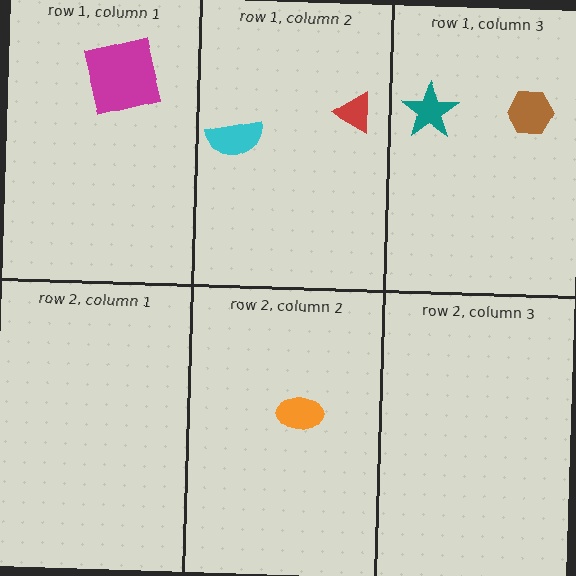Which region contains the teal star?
The row 1, column 3 region.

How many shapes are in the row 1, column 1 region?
1.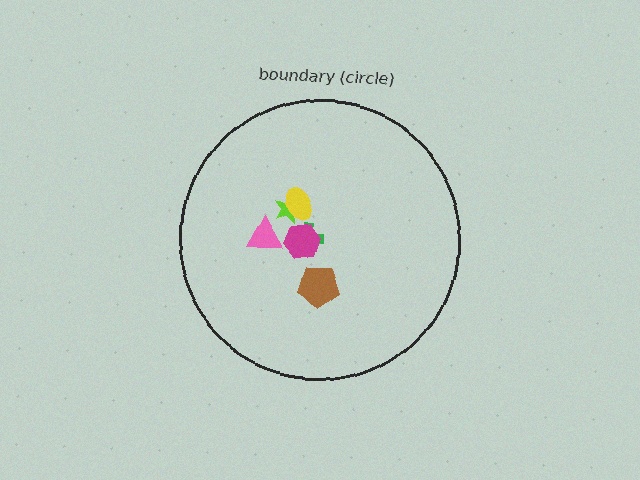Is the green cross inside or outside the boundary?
Inside.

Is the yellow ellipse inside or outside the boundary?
Inside.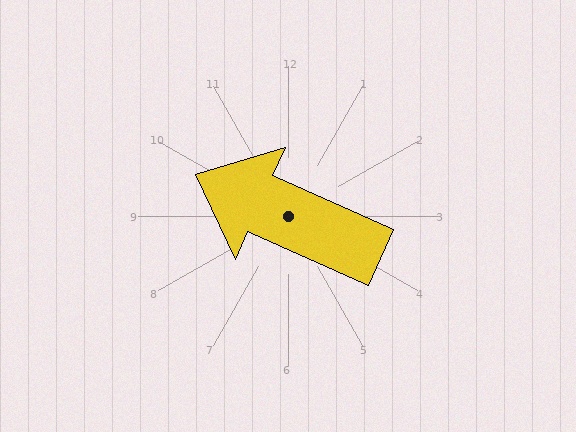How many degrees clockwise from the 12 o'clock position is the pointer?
Approximately 294 degrees.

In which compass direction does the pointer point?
Northwest.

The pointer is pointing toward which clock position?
Roughly 10 o'clock.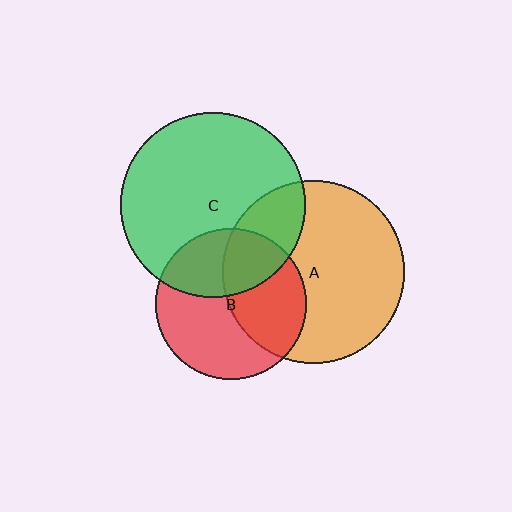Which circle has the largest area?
Circle C (green).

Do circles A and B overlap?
Yes.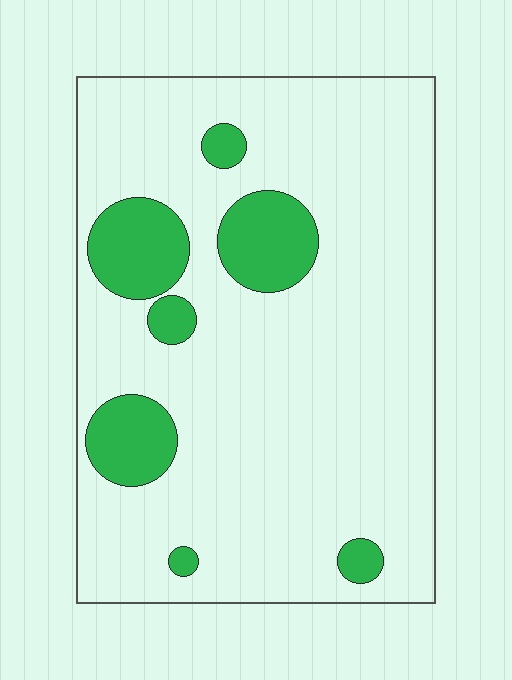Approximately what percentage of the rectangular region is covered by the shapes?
Approximately 15%.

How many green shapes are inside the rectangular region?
7.